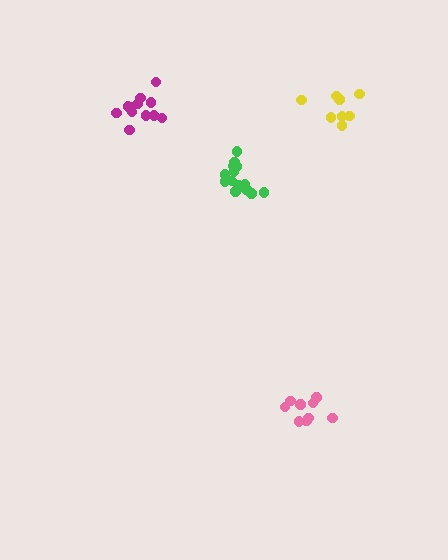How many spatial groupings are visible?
There are 4 spatial groupings.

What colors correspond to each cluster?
The clusters are colored: yellow, green, magenta, pink.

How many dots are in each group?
Group 1: 8 dots, Group 2: 14 dots, Group 3: 12 dots, Group 4: 9 dots (43 total).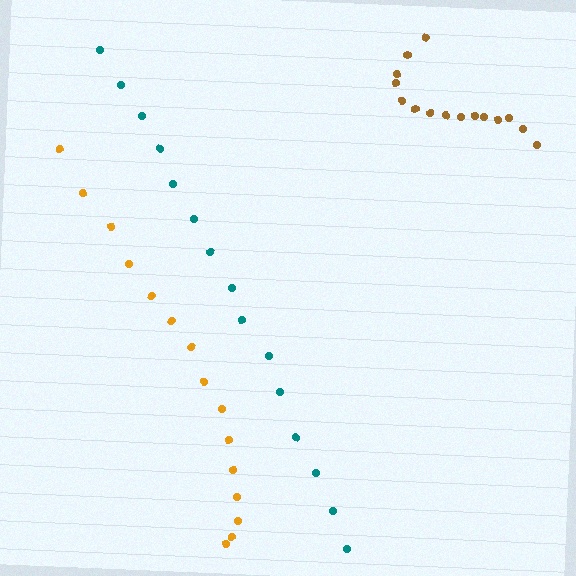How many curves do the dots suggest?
There are 3 distinct paths.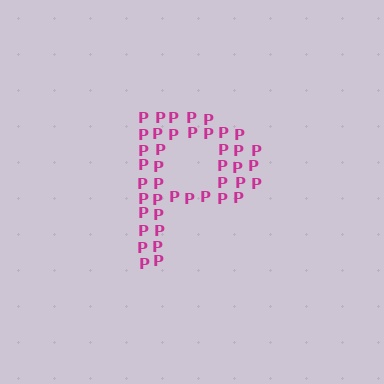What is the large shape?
The large shape is the letter P.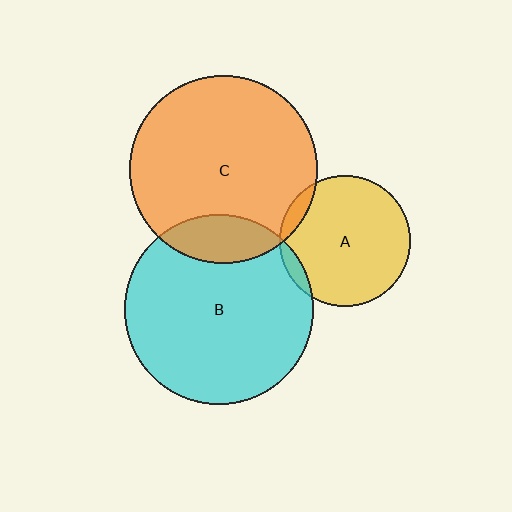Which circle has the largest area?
Circle B (cyan).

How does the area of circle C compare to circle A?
Approximately 2.1 times.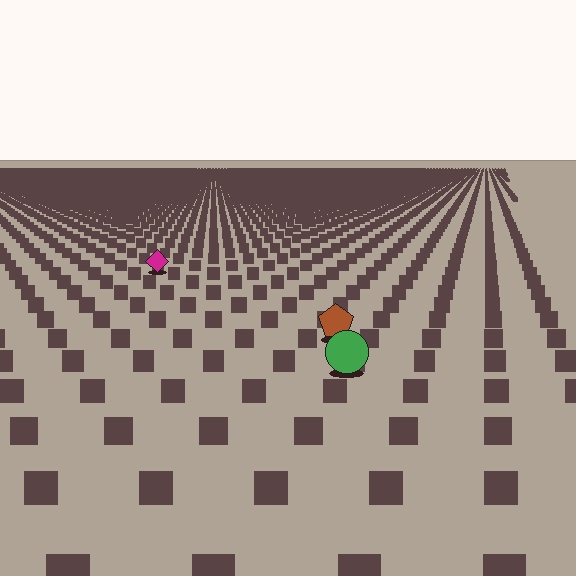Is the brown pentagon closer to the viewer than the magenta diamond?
Yes. The brown pentagon is closer — you can tell from the texture gradient: the ground texture is coarser near it.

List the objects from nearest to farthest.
From nearest to farthest: the green circle, the brown pentagon, the magenta diamond.